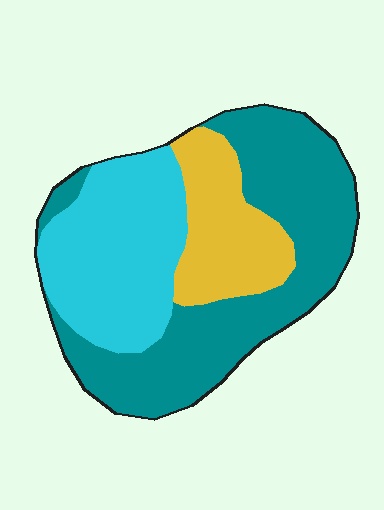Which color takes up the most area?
Teal, at roughly 50%.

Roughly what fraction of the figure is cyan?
Cyan takes up about one third (1/3) of the figure.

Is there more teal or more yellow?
Teal.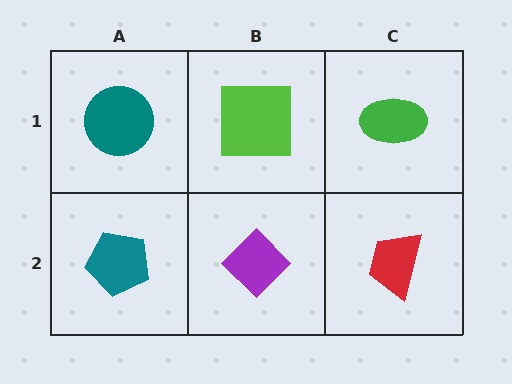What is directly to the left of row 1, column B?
A teal circle.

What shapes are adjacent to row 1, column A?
A teal pentagon (row 2, column A), a lime square (row 1, column B).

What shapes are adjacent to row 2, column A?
A teal circle (row 1, column A), a purple diamond (row 2, column B).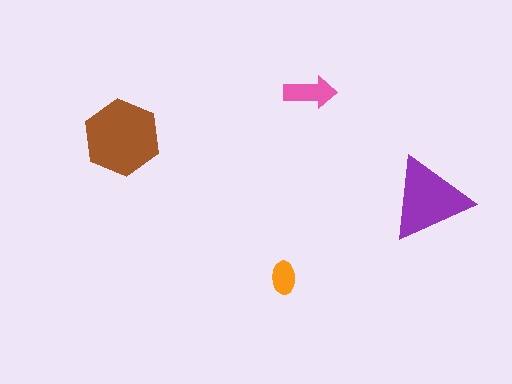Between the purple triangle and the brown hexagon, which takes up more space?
The brown hexagon.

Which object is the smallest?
The orange ellipse.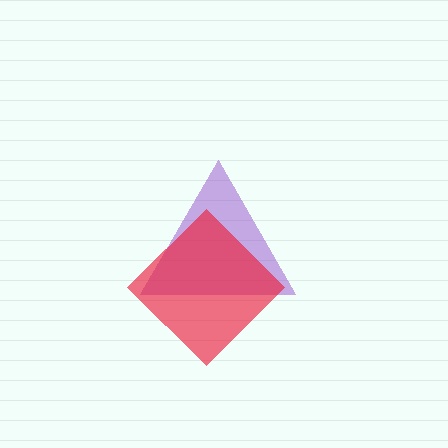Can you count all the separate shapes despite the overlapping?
Yes, there are 2 separate shapes.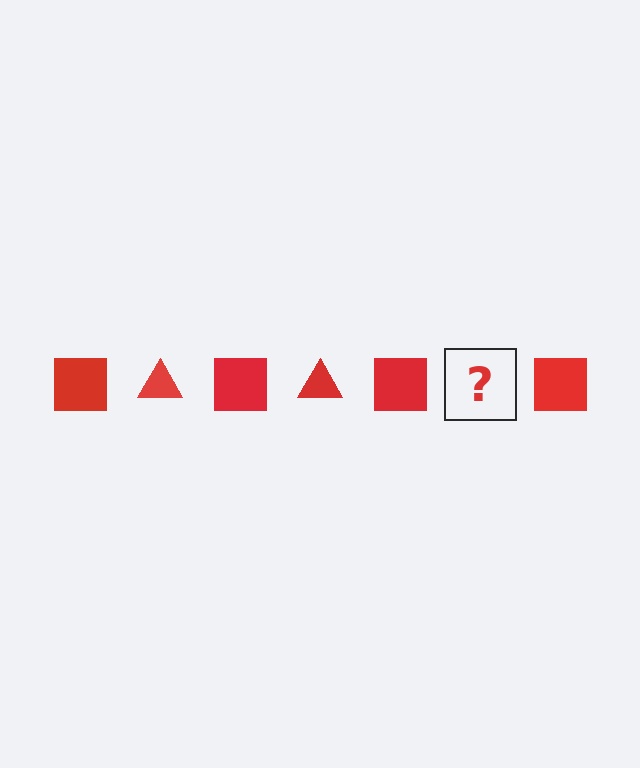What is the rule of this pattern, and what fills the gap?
The rule is that the pattern cycles through square, triangle shapes in red. The gap should be filled with a red triangle.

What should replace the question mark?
The question mark should be replaced with a red triangle.